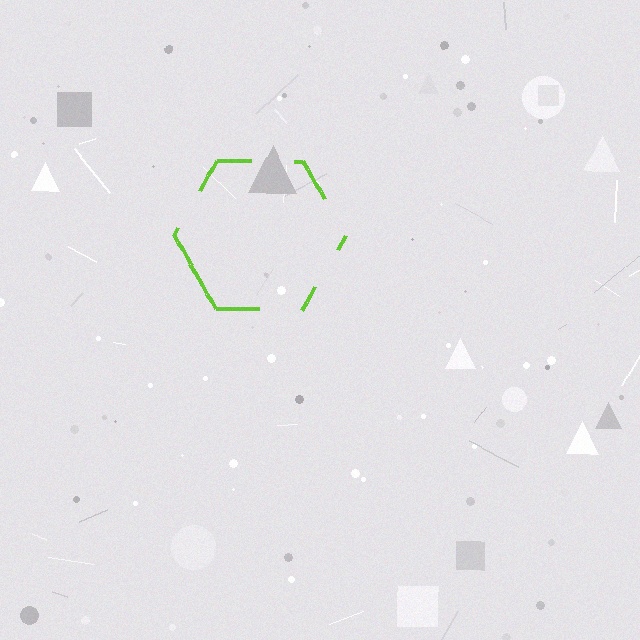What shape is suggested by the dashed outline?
The dashed outline suggests a hexagon.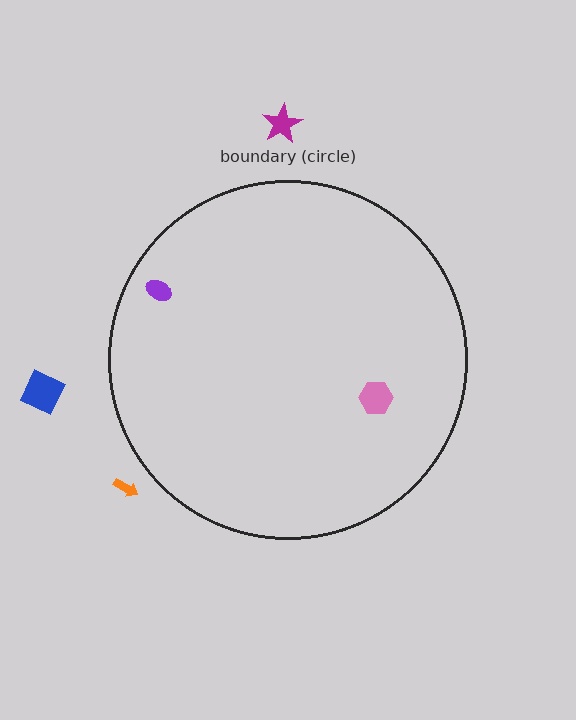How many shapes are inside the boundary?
2 inside, 3 outside.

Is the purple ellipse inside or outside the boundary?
Inside.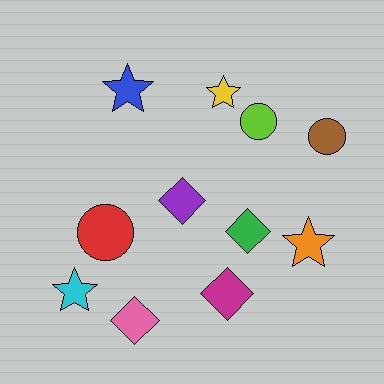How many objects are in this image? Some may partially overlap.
There are 11 objects.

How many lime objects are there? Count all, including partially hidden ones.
There is 1 lime object.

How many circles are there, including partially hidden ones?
There are 3 circles.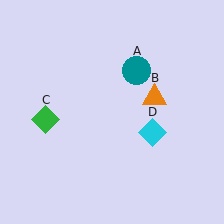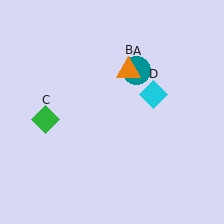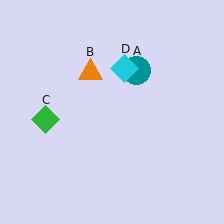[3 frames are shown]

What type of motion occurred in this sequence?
The orange triangle (object B), cyan diamond (object D) rotated counterclockwise around the center of the scene.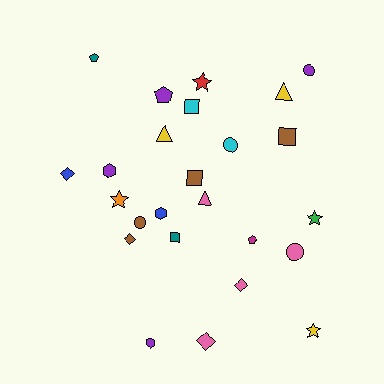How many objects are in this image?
There are 25 objects.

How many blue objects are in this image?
There are 2 blue objects.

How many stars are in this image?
There are 4 stars.